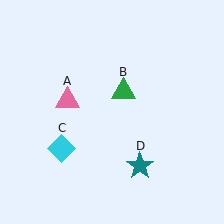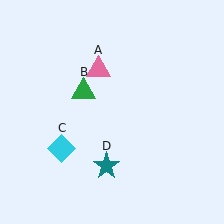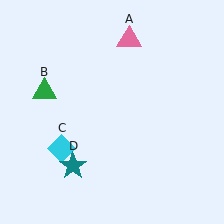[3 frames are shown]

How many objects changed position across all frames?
3 objects changed position: pink triangle (object A), green triangle (object B), teal star (object D).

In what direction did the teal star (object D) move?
The teal star (object D) moved left.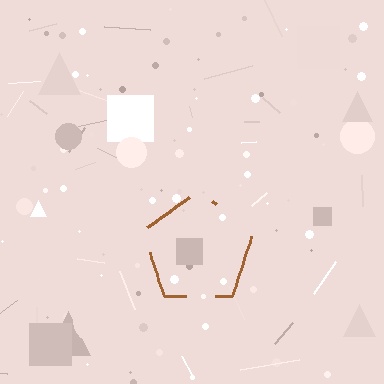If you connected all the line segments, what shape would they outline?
They would outline a pentagon.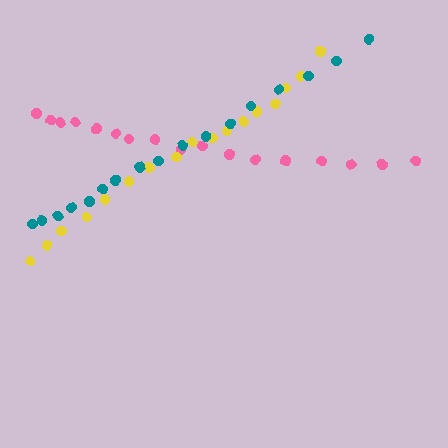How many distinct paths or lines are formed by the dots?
There are 3 distinct paths.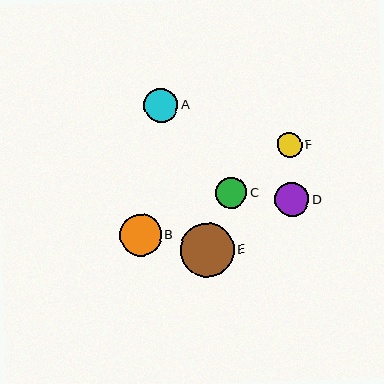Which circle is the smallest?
Circle F is the smallest with a size of approximately 25 pixels.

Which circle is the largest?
Circle E is the largest with a size of approximately 54 pixels.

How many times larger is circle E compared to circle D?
Circle E is approximately 1.6 times the size of circle D.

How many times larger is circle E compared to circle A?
Circle E is approximately 1.6 times the size of circle A.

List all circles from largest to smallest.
From largest to smallest: E, B, D, A, C, F.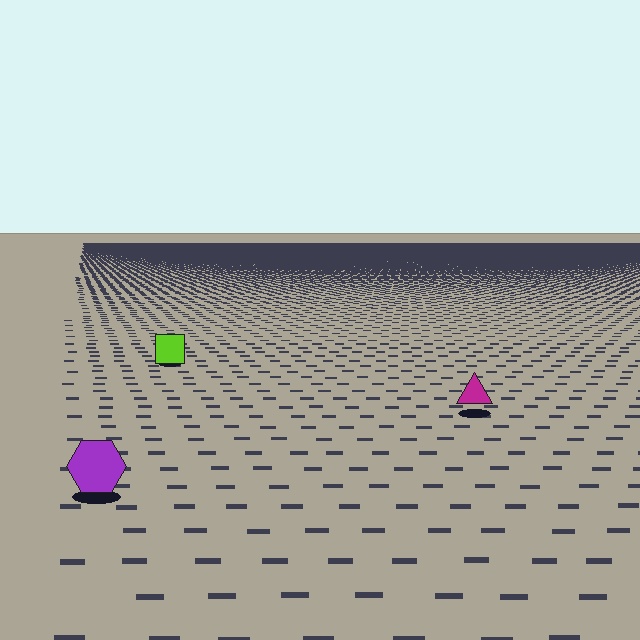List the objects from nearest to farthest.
From nearest to farthest: the purple hexagon, the magenta triangle, the lime square.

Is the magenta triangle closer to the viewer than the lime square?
Yes. The magenta triangle is closer — you can tell from the texture gradient: the ground texture is coarser near it.